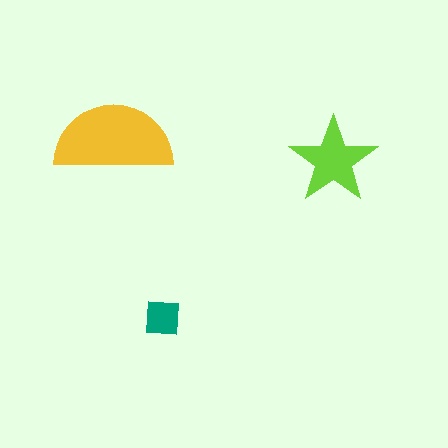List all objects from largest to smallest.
The yellow semicircle, the lime star, the teal square.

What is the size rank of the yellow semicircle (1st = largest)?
1st.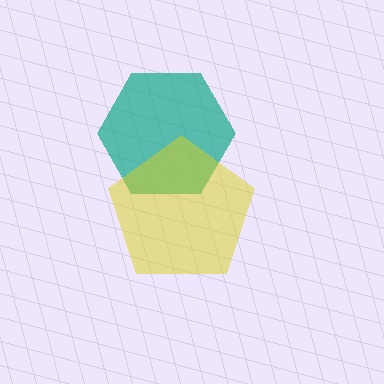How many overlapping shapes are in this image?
There are 2 overlapping shapes in the image.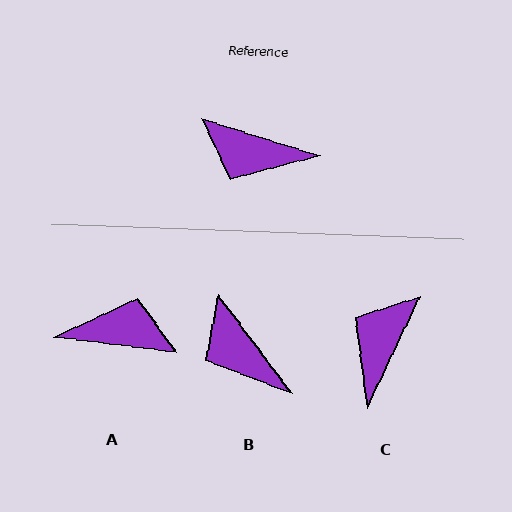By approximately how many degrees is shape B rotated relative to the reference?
Approximately 36 degrees clockwise.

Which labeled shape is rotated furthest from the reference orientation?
A, about 169 degrees away.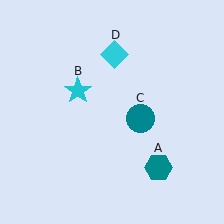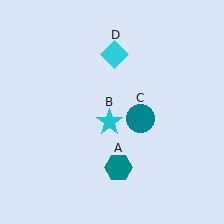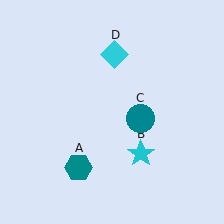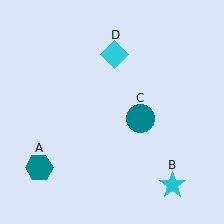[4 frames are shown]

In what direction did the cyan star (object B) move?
The cyan star (object B) moved down and to the right.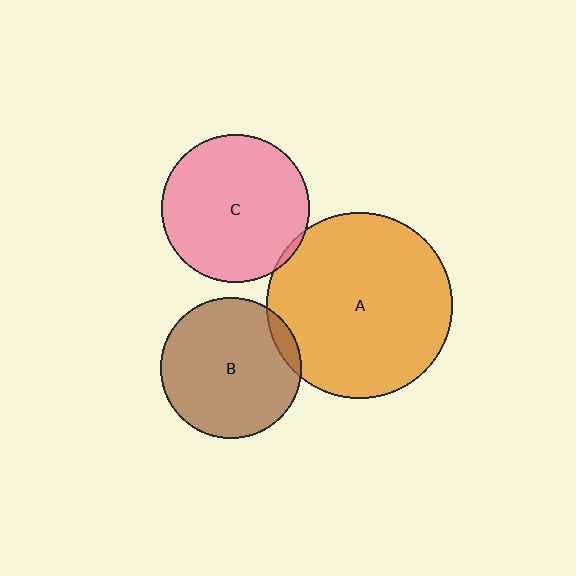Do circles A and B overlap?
Yes.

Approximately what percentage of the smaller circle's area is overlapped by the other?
Approximately 5%.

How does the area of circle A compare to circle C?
Approximately 1.6 times.